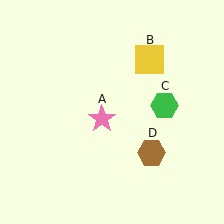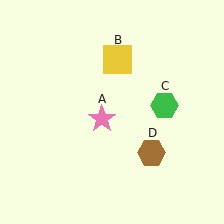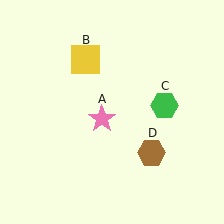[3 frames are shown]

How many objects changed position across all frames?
1 object changed position: yellow square (object B).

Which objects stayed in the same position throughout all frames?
Pink star (object A) and green hexagon (object C) and brown hexagon (object D) remained stationary.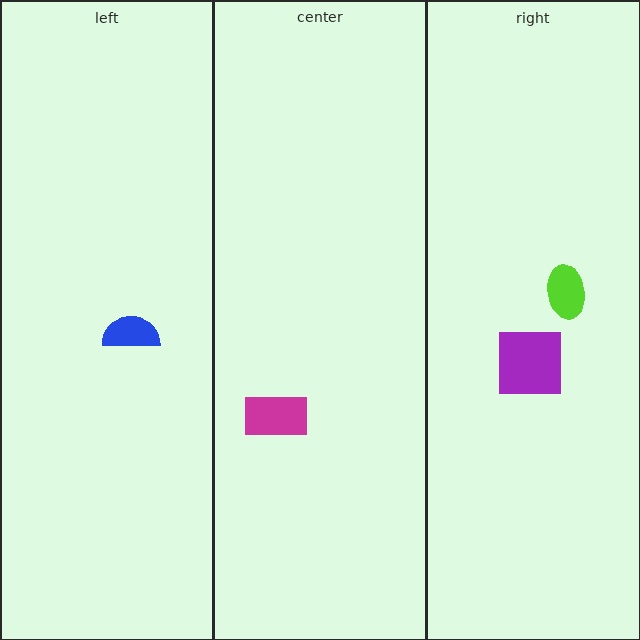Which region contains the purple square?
The right region.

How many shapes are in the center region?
1.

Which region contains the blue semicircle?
The left region.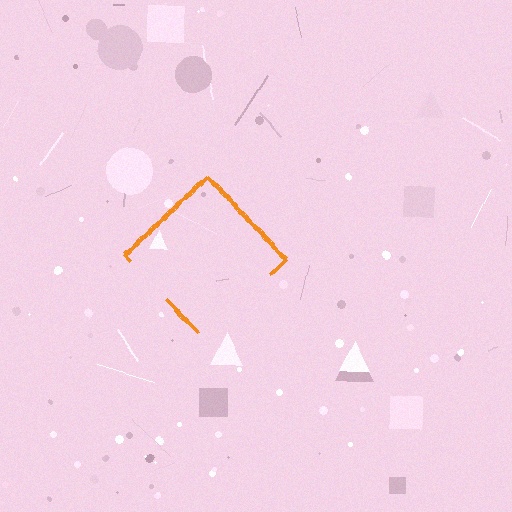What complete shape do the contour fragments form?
The contour fragments form a diamond.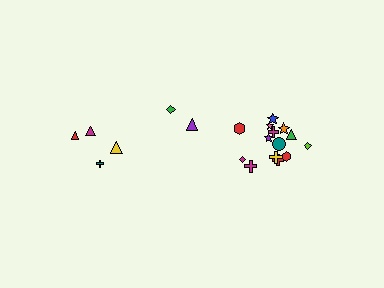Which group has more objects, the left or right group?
The right group.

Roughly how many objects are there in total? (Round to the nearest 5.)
Roughly 20 objects in total.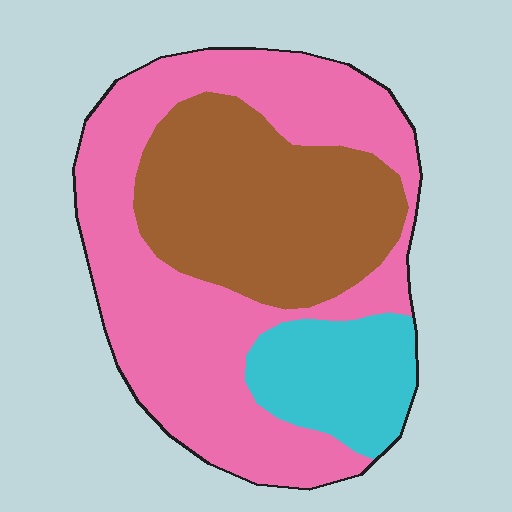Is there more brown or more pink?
Pink.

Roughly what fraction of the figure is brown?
Brown covers roughly 35% of the figure.